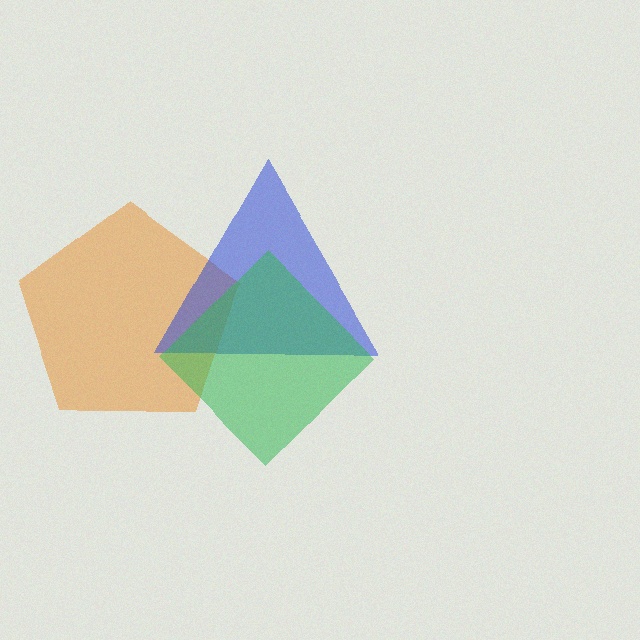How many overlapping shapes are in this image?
There are 3 overlapping shapes in the image.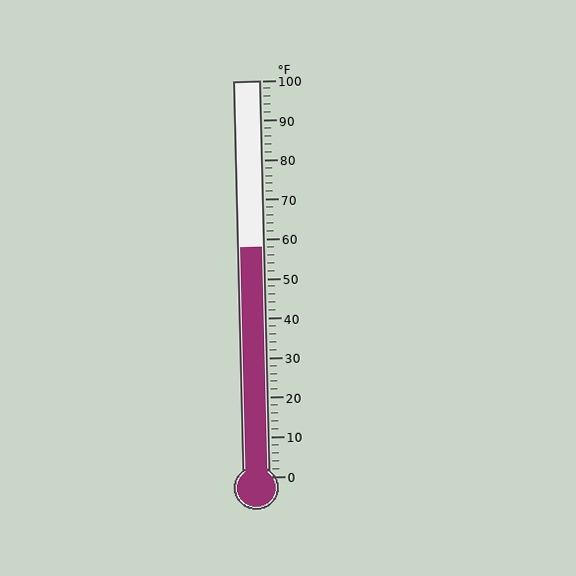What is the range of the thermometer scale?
The thermometer scale ranges from 0°F to 100°F.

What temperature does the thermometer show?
The thermometer shows approximately 58°F.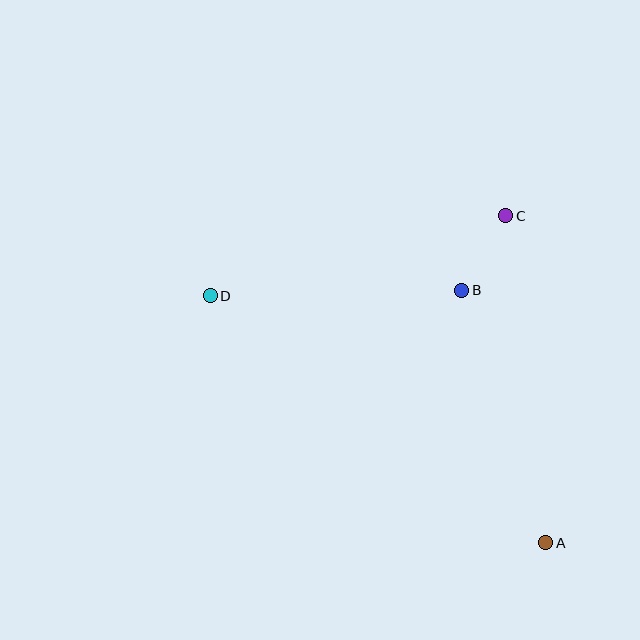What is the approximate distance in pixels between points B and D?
The distance between B and D is approximately 251 pixels.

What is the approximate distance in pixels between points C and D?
The distance between C and D is approximately 306 pixels.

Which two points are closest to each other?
Points B and C are closest to each other.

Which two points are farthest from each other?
Points A and D are farthest from each other.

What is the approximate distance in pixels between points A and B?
The distance between A and B is approximately 266 pixels.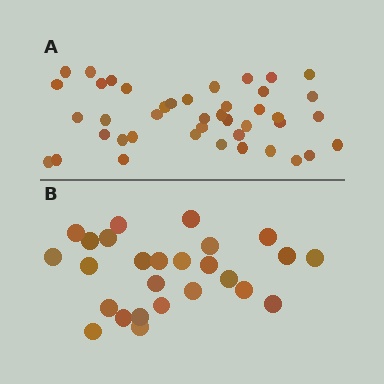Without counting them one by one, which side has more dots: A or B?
Region A (the top region) has more dots.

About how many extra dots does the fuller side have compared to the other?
Region A has approximately 15 more dots than region B.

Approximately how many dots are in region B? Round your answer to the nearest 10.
About 30 dots. (The exact count is 26, which rounds to 30.)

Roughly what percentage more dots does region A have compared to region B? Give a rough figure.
About 60% more.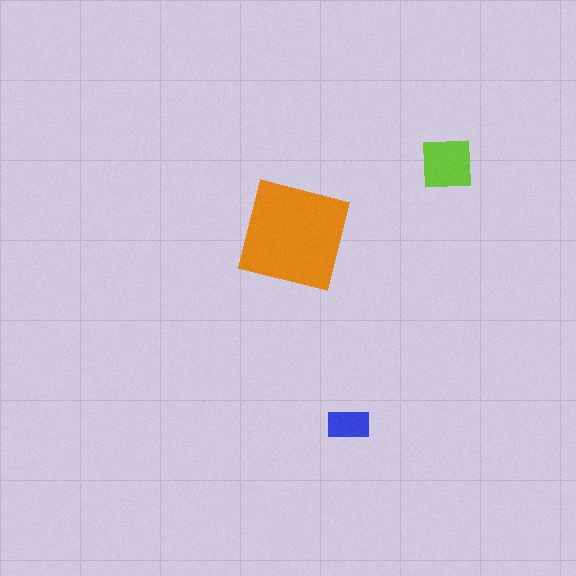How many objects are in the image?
There are 3 objects in the image.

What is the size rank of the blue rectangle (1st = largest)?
3rd.